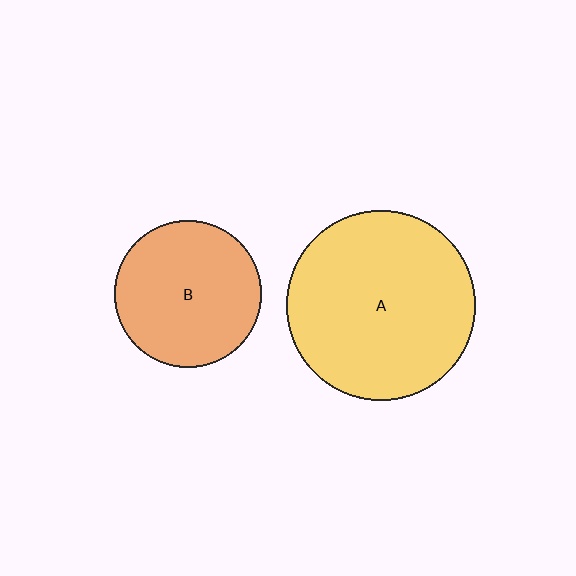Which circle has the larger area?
Circle A (yellow).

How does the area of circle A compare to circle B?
Approximately 1.7 times.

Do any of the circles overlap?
No, none of the circles overlap.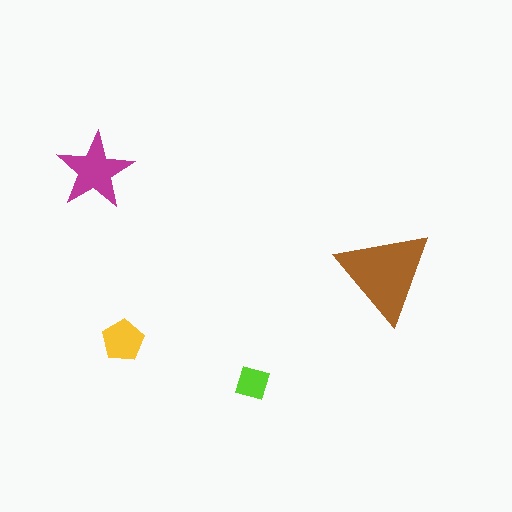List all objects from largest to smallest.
The brown triangle, the magenta star, the yellow pentagon, the lime diamond.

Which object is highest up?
The magenta star is topmost.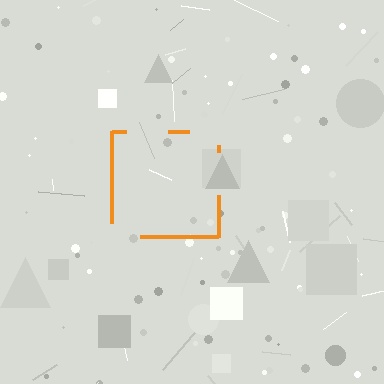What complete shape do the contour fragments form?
The contour fragments form a square.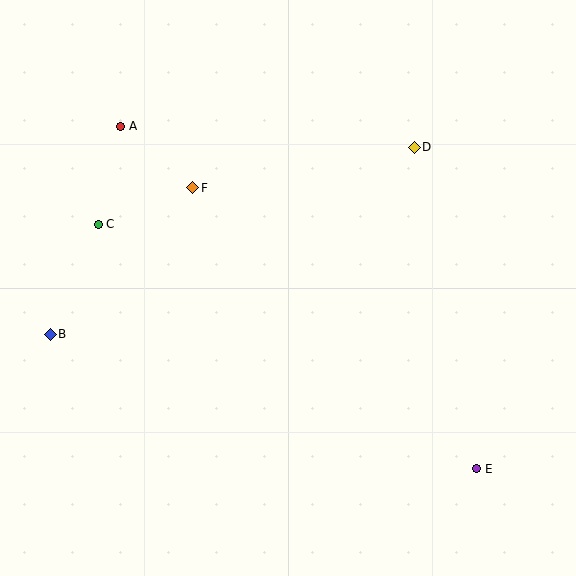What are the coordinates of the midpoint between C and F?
The midpoint between C and F is at (145, 206).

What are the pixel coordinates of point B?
Point B is at (50, 334).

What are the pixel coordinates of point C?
Point C is at (98, 224).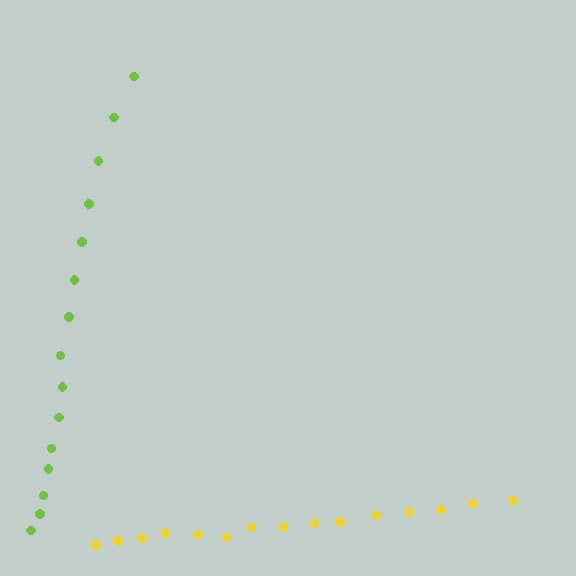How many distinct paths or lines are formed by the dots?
There are 2 distinct paths.